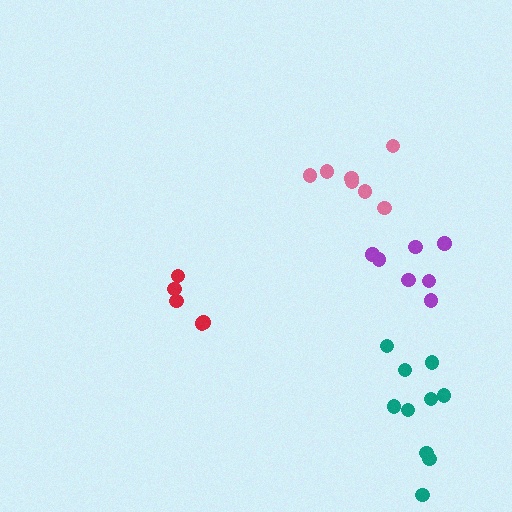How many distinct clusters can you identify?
There are 4 distinct clusters.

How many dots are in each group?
Group 1: 10 dots, Group 2: 5 dots, Group 3: 7 dots, Group 4: 7 dots (29 total).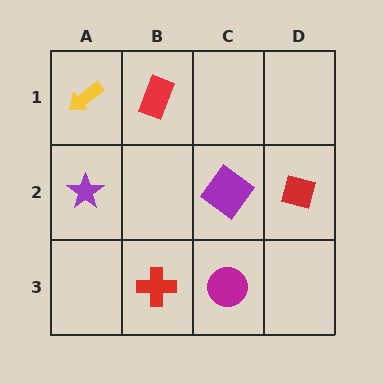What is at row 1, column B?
A red rectangle.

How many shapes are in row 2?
3 shapes.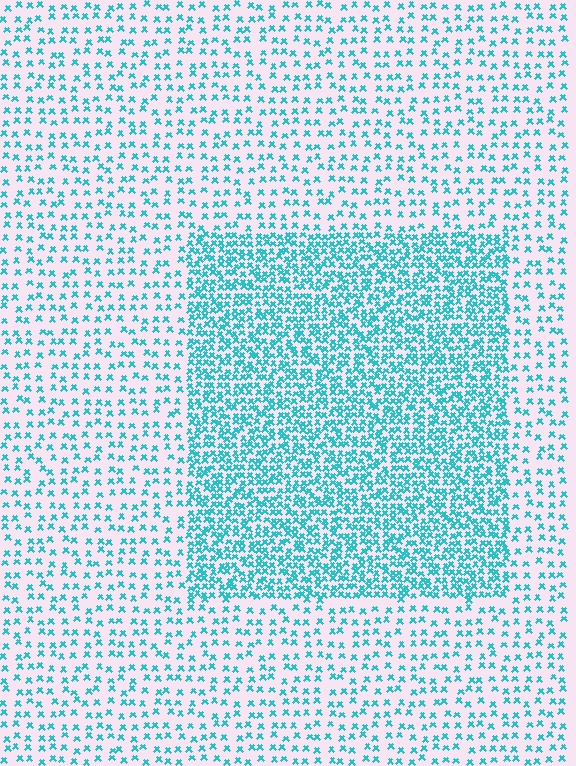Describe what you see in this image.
The image contains small cyan elements arranged at two different densities. A rectangle-shaped region is visible where the elements are more densely packed than the surrounding area.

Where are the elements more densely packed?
The elements are more densely packed inside the rectangle boundary.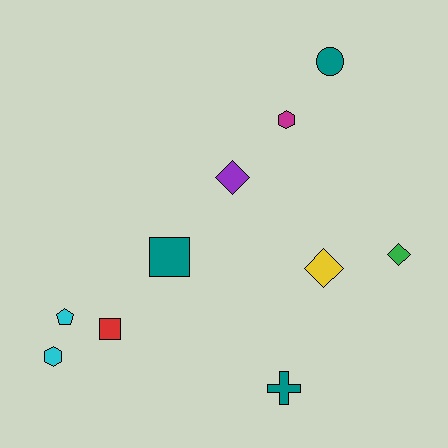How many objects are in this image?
There are 10 objects.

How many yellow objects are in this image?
There is 1 yellow object.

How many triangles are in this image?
There are no triangles.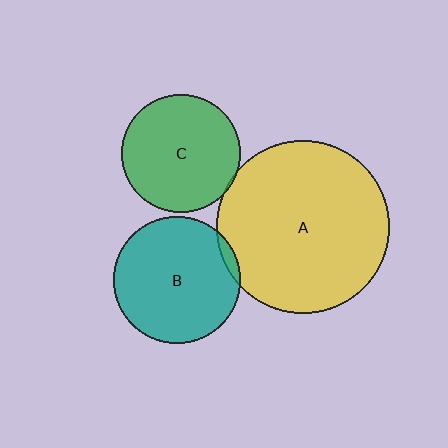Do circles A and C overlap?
Yes.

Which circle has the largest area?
Circle A (yellow).